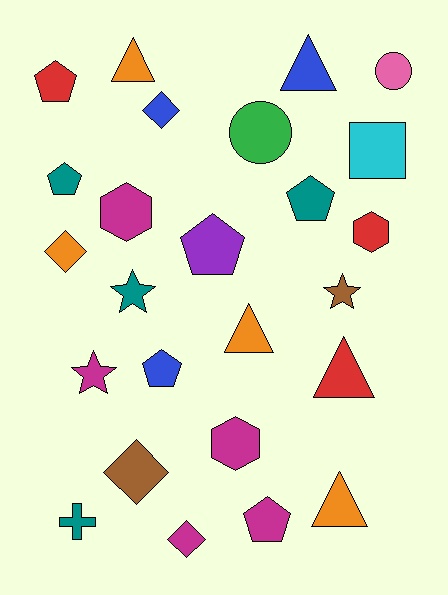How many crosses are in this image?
There is 1 cross.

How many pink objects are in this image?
There is 1 pink object.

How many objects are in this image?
There are 25 objects.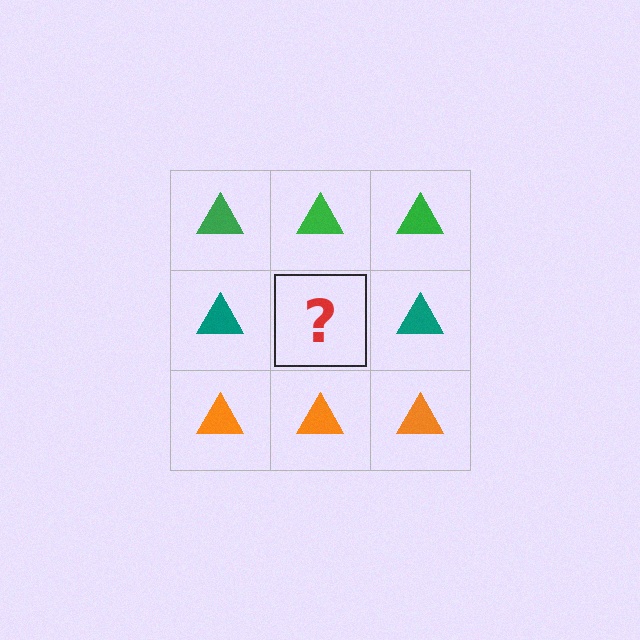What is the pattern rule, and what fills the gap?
The rule is that each row has a consistent color. The gap should be filled with a teal triangle.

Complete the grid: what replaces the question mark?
The question mark should be replaced with a teal triangle.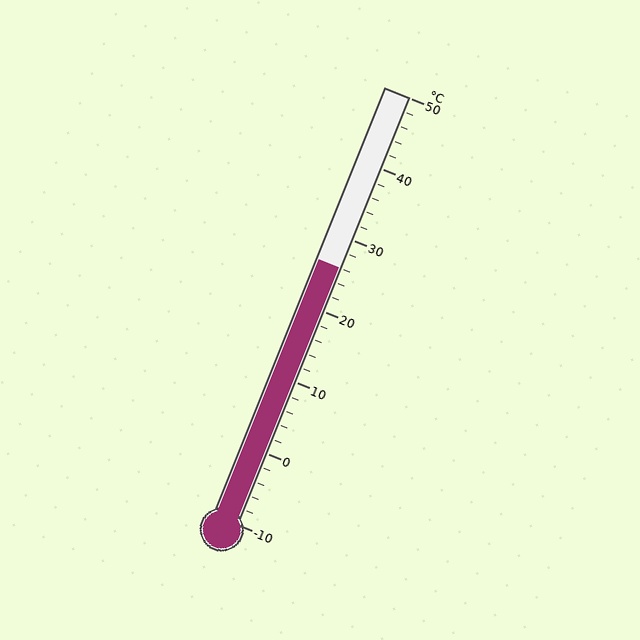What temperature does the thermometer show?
The thermometer shows approximately 26°C.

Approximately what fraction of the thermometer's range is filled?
The thermometer is filled to approximately 60% of its range.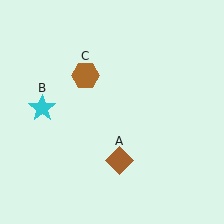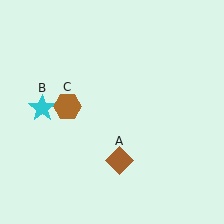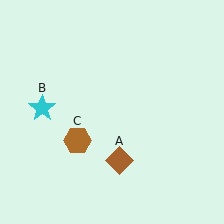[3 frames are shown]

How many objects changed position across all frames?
1 object changed position: brown hexagon (object C).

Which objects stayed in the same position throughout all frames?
Brown diamond (object A) and cyan star (object B) remained stationary.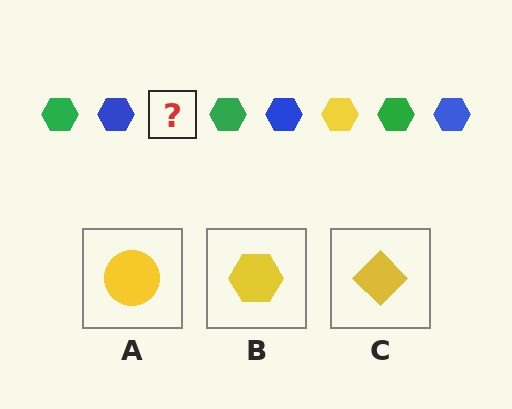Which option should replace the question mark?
Option B.